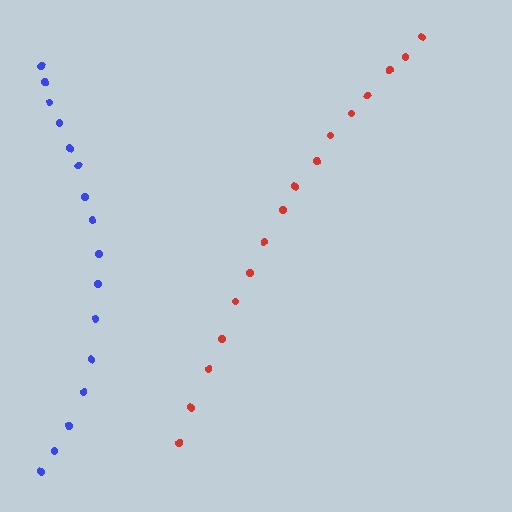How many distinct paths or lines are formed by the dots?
There are 2 distinct paths.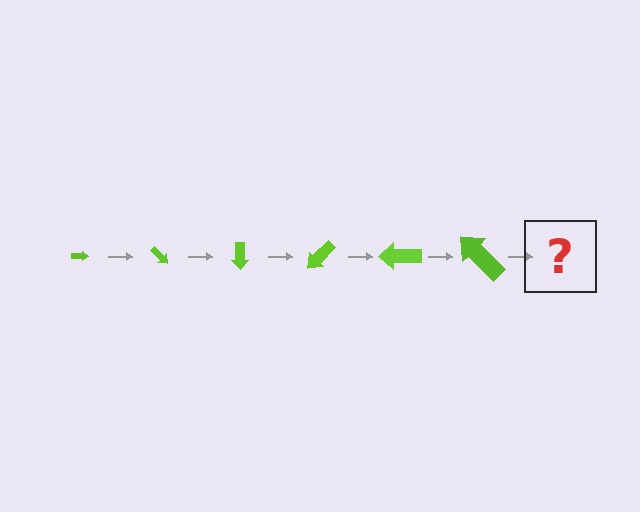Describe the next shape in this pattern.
It should be an arrow, larger than the previous one and rotated 270 degrees from the start.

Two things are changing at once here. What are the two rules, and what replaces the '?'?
The two rules are that the arrow grows larger each step and it rotates 45 degrees each step. The '?' should be an arrow, larger than the previous one and rotated 270 degrees from the start.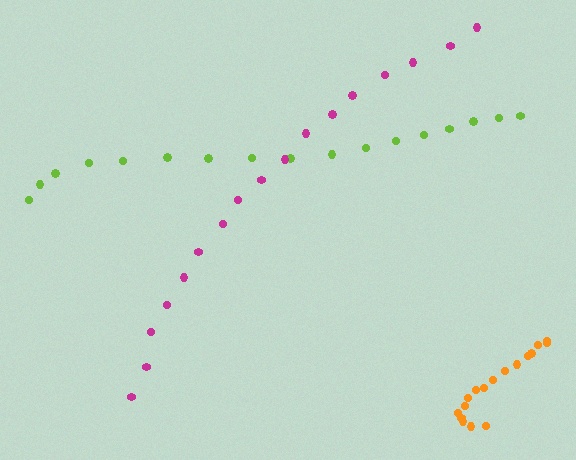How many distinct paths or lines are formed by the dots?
There are 3 distinct paths.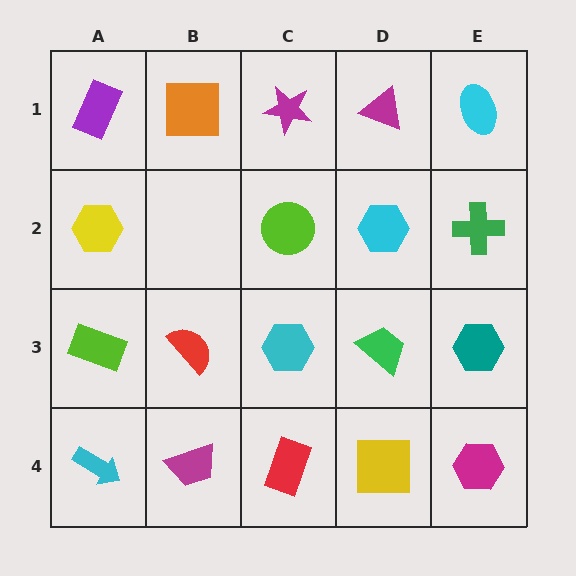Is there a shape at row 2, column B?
No, that cell is empty.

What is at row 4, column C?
A red rectangle.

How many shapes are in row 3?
5 shapes.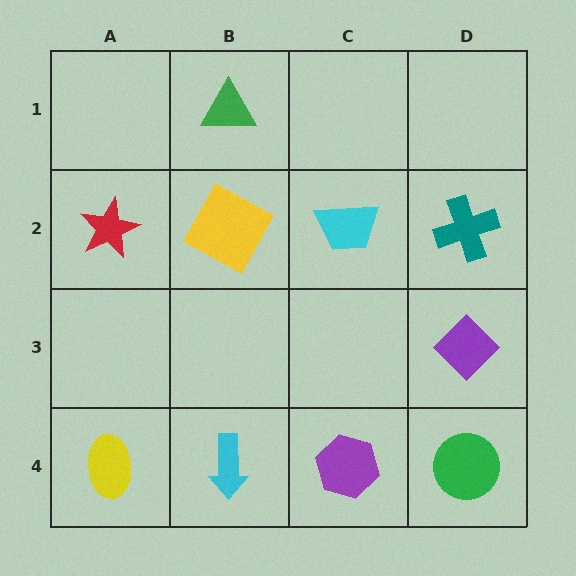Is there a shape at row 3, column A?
No, that cell is empty.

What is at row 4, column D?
A green circle.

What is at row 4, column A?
A yellow ellipse.